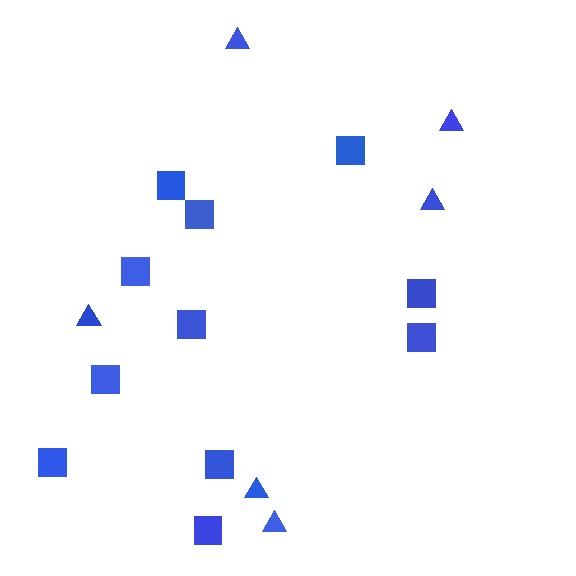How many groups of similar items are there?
There are 2 groups: one group of triangles (6) and one group of squares (11).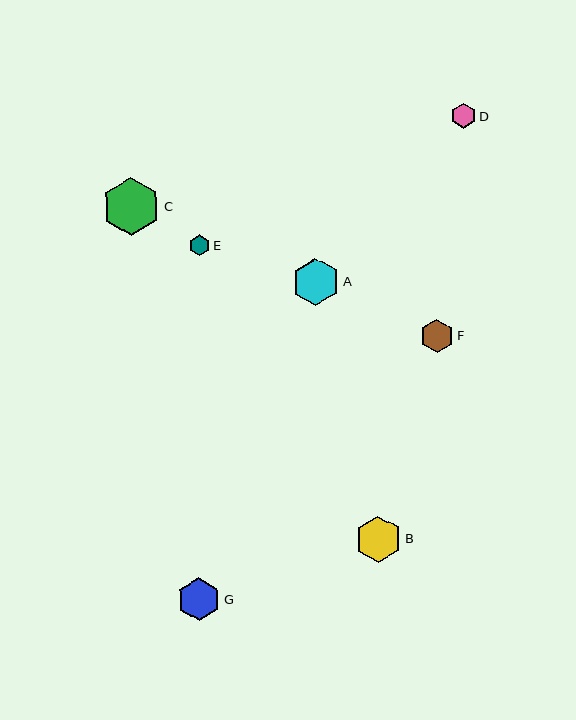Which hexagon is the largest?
Hexagon C is the largest with a size of approximately 58 pixels.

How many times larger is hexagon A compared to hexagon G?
Hexagon A is approximately 1.1 times the size of hexagon G.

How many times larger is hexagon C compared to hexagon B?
Hexagon C is approximately 1.2 times the size of hexagon B.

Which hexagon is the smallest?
Hexagon E is the smallest with a size of approximately 21 pixels.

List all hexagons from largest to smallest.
From largest to smallest: C, A, B, G, F, D, E.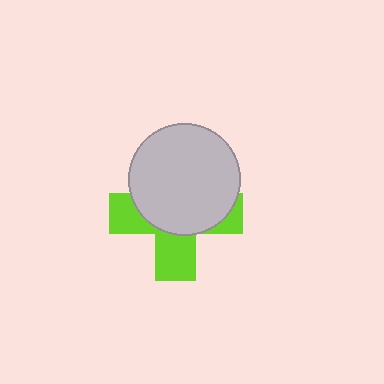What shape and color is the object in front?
The object in front is a light gray circle.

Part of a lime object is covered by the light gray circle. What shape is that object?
It is a cross.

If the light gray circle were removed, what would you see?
You would see the complete lime cross.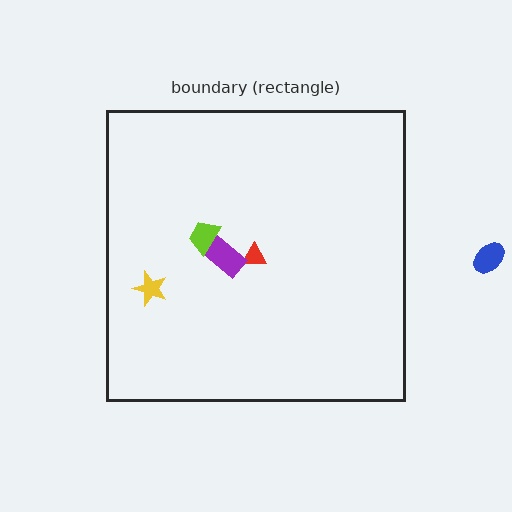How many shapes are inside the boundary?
4 inside, 1 outside.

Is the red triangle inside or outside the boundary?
Inside.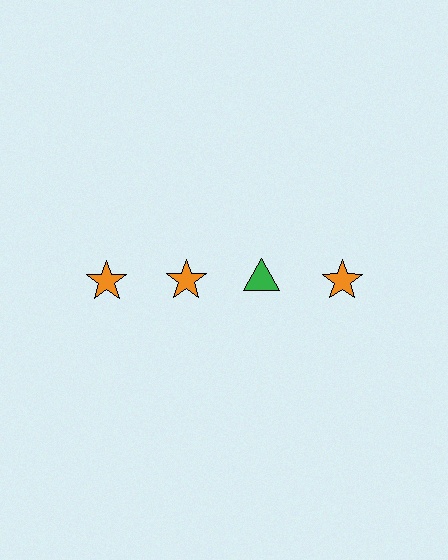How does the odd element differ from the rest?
It differs in both color (green instead of orange) and shape (triangle instead of star).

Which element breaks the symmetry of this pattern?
The green triangle in the top row, center column breaks the symmetry. All other shapes are orange stars.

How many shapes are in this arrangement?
There are 4 shapes arranged in a grid pattern.